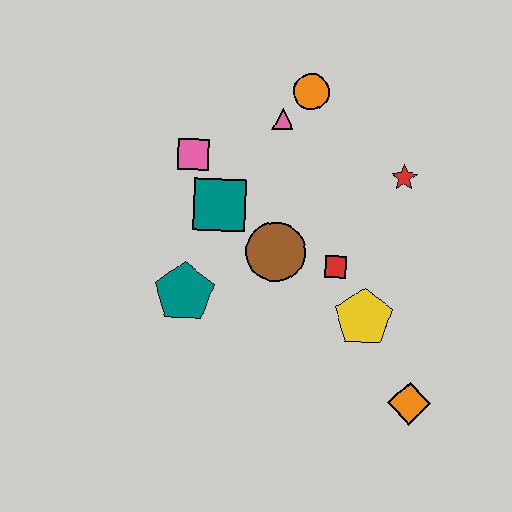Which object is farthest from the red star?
The teal pentagon is farthest from the red star.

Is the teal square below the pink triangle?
Yes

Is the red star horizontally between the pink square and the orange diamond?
Yes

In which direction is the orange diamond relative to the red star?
The orange diamond is below the red star.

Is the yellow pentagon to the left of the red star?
Yes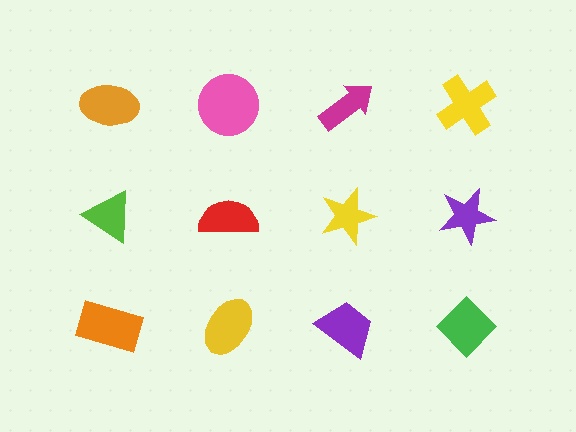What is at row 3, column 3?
A purple trapezoid.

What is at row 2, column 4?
A purple star.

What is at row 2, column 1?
A lime triangle.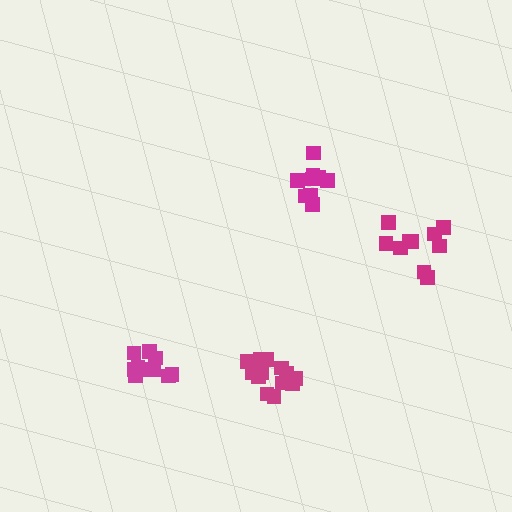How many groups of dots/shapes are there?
There are 4 groups.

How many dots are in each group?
Group 1: 10 dots, Group 2: 13 dots, Group 3: 10 dots, Group 4: 9 dots (42 total).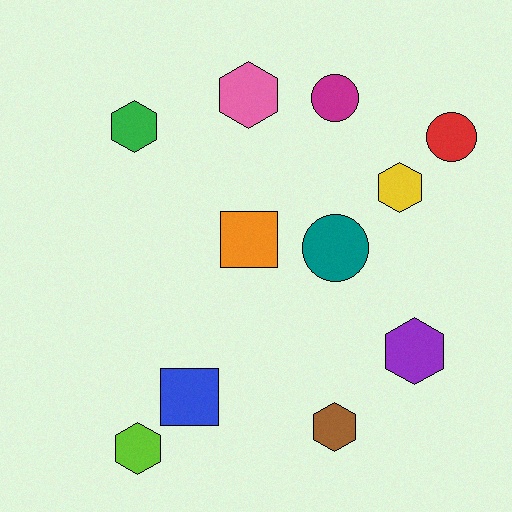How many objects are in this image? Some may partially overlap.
There are 11 objects.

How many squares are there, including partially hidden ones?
There are 2 squares.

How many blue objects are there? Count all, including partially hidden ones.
There is 1 blue object.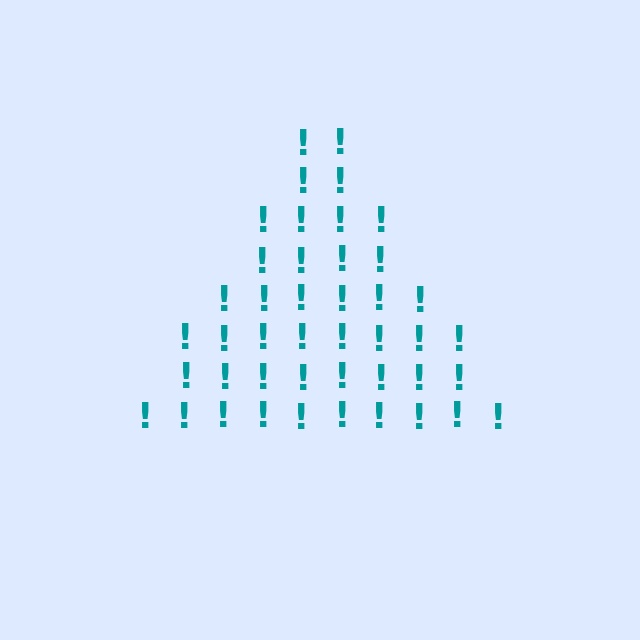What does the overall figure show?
The overall figure shows a triangle.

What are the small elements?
The small elements are exclamation marks.